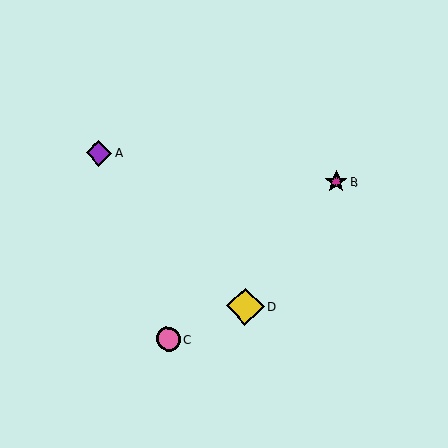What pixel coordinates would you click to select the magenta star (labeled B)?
Click at (336, 182) to select the magenta star B.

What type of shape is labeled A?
Shape A is a purple diamond.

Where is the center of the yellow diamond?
The center of the yellow diamond is at (245, 306).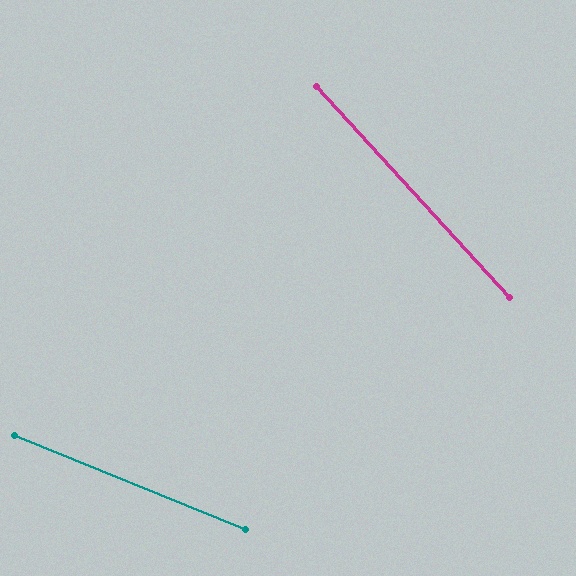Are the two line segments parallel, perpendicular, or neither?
Neither parallel nor perpendicular — they differ by about 25°.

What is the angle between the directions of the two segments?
Approximately 25 degrees.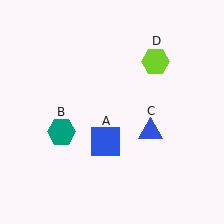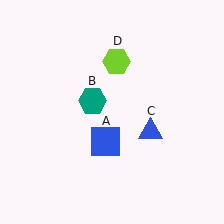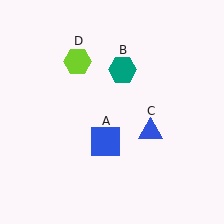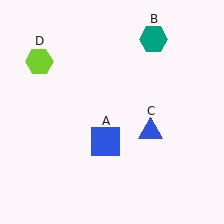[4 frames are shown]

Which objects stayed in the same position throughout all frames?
Blue square (object A) and blue triangle (object C) remained stationary.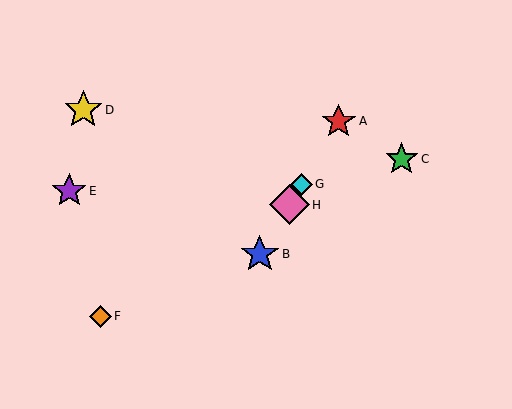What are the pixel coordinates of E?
Object E is at (69, 191).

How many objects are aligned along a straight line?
4 objects (A, B, G, H) are aligned along a straight line.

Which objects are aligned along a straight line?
Objects A, B, G, H are aligned along a straight line.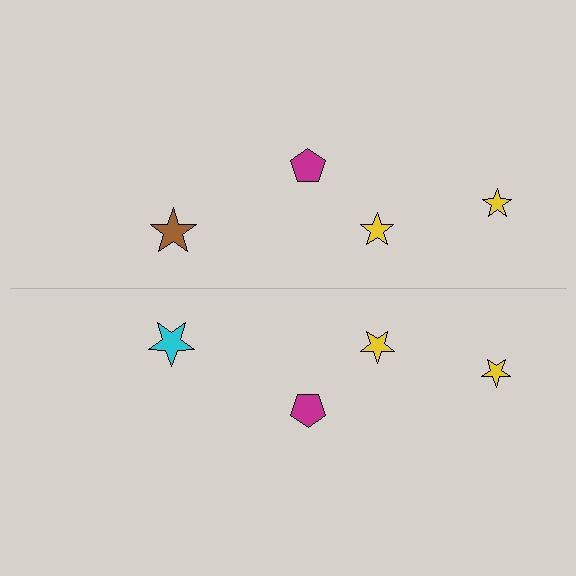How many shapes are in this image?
There are 8 shapes in this image.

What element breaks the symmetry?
The cyan star on the bottom side breaks the symmetry — its mirror counterpart is brown.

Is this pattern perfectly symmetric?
No, the pattern is not perfectly symmetric. The cyan star on the bottom side breaks the symmetry — its mirror counterpart is brown.